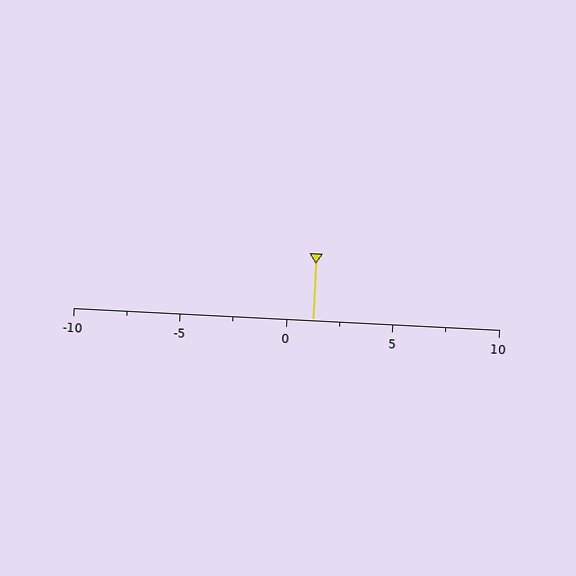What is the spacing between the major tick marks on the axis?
The major ticks are spaced 5 apart.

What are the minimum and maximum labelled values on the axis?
The axis runs from -10 to 10.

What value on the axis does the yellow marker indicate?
The marker indicates approximately 1.2.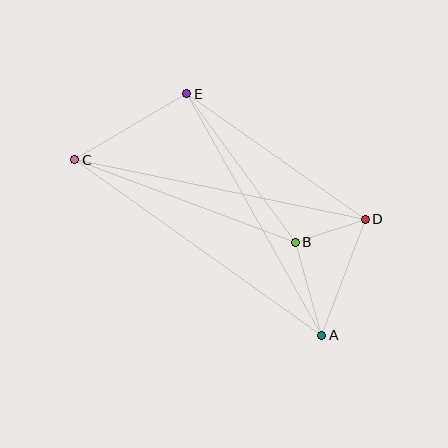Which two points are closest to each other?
Points B and D are closest to each other.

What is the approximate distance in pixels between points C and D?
The distance between C and D is approximately 296 pixels.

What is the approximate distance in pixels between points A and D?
The distance between A and D is approximately 124 pixels.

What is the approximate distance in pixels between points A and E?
The distance between A and E is approximately 277 pixels.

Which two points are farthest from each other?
Points A and C are farthest from each other.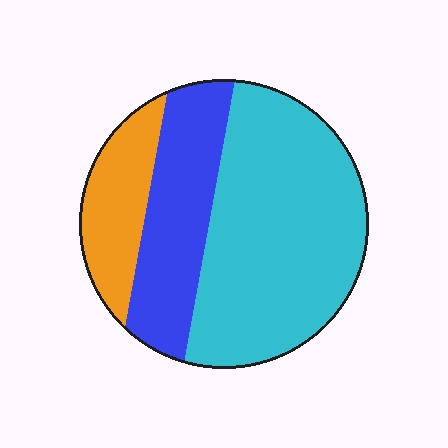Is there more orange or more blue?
Blue.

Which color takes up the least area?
Orange, at roughly 15%.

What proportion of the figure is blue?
Blue covers 26% of the figure.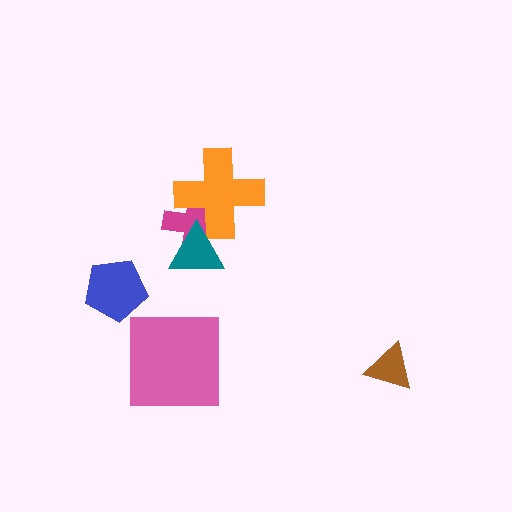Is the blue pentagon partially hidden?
No, no other shape covers it.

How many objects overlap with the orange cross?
2 objects overlap with the orange cross.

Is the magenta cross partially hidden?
Yes, it is partially covered by another shape.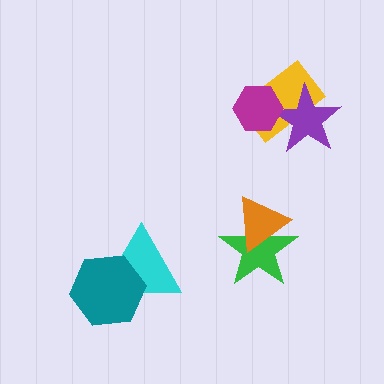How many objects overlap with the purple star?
2 objects overlap with the purple star.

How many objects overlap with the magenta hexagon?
2 objects overlap with the magenta hexagon.